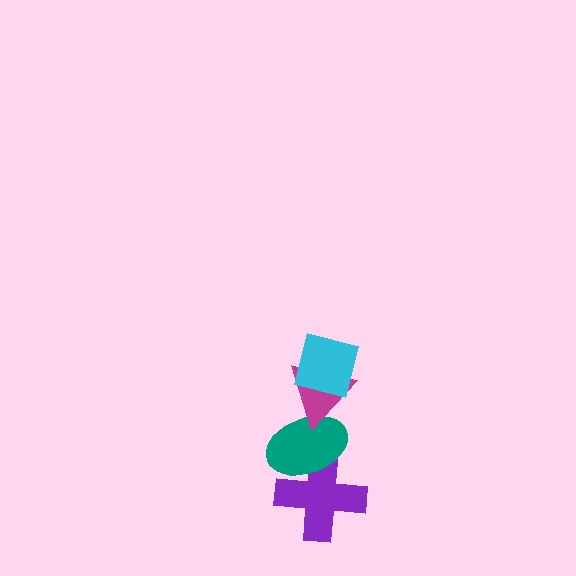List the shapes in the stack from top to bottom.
From top to bottom: the cyan square, the magenta triangle, the teal ellipse, the purple cross.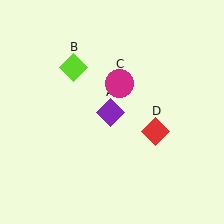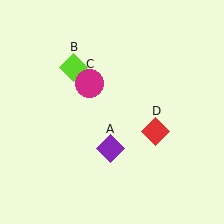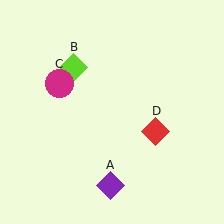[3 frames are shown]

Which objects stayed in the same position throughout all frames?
Lime diamond (object B) and red diamond (object D) remained stationary.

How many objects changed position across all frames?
2 objects changed position: purple diamond (object A), magenta circle (object C).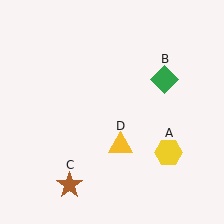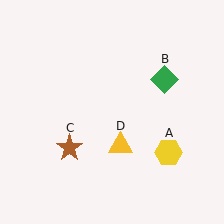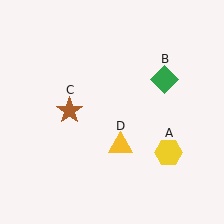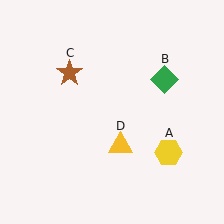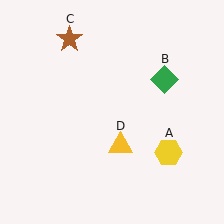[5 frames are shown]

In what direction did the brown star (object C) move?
The brown star (object C) moved up.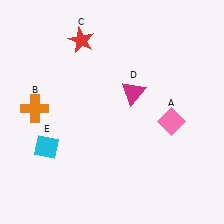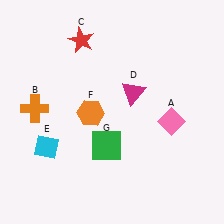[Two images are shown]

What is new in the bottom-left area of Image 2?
A green square (G) was added in the bottom-left area of Image 2.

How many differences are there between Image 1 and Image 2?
There are 2 differences between the two images.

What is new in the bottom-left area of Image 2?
An orange hexagon (F) was added in the bottom-left area of Image 2.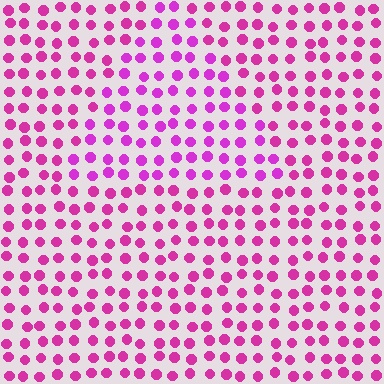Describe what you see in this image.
The image is filled with small magenta elements in a uniform arrangement. A triangle-shaped region is visible where the elements are tinted to a slightly different hue, forming a subtle color boundary.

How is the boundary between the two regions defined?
The boundary is defined purely by a slight shift in hue (about 18 degrees). Spacing, size, and orientation are identical on both sides.